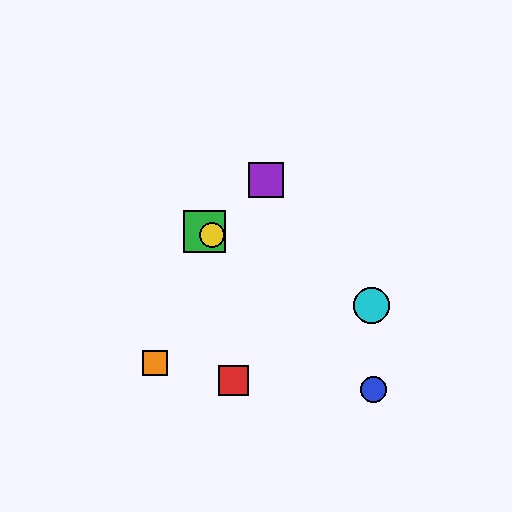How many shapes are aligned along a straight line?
3 shapes (the green square, the yellow circle, the cyan circle) are aligned along a straight line.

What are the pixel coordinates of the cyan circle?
The cyan circle is at (372, 305).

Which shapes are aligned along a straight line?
The green square, the yellow circle, the cyan circle are aligned along a straight line.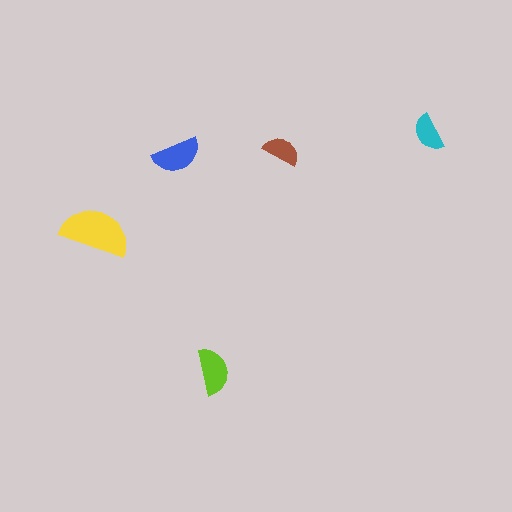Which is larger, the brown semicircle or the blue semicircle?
The blue one.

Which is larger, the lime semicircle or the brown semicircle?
The lime one.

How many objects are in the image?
There are 5 objects in the image.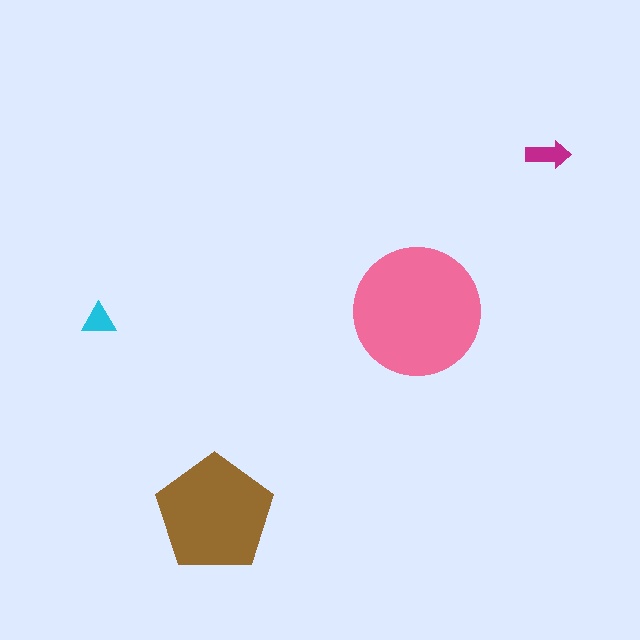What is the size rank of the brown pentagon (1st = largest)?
2nd.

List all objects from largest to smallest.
The pink circle, the brown pentagon, the magenta arrow, the cyan triangle.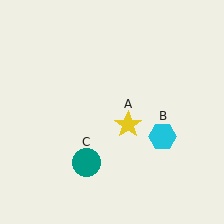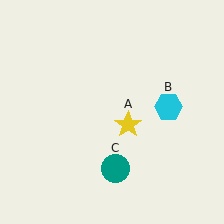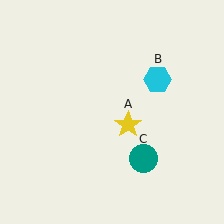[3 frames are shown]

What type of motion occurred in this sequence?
The cyan hexagon (object B), teal circle (object C) rotated counterclockwise around the center of the scene.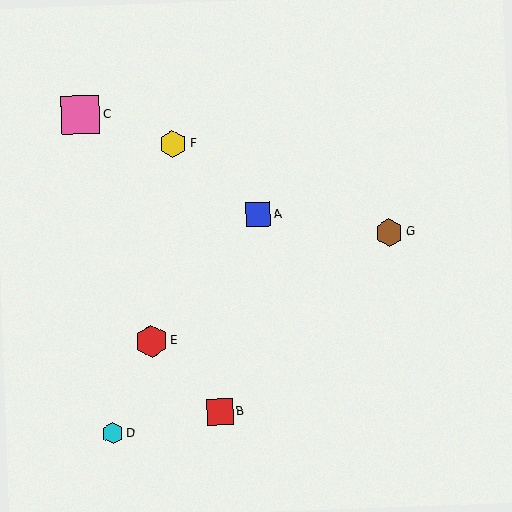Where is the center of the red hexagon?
The center of the red hexagon is at (151, 341).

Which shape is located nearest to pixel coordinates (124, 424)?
The cyan hexagon (labeled D) at (113, 434) is nearest to that location.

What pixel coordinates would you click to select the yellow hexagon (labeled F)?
Click at (173, 144) to select the yellow hexagon F.